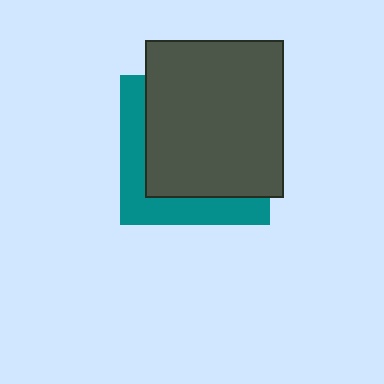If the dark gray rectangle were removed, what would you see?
You would see the complete teal square.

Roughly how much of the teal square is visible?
A small part of it is visible (roughly 33%).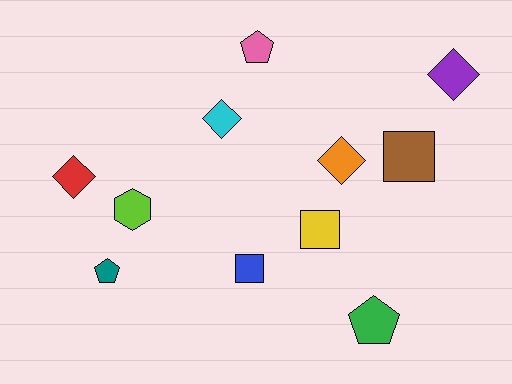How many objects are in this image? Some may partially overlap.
There are 11 objects.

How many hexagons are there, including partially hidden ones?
There is 1 hexagon.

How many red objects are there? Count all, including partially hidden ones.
There is 1 red object.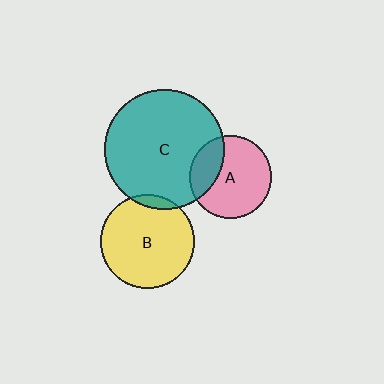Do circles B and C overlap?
Yes.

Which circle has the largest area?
Circle C (teal).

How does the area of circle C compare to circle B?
Approximately 1.6 times.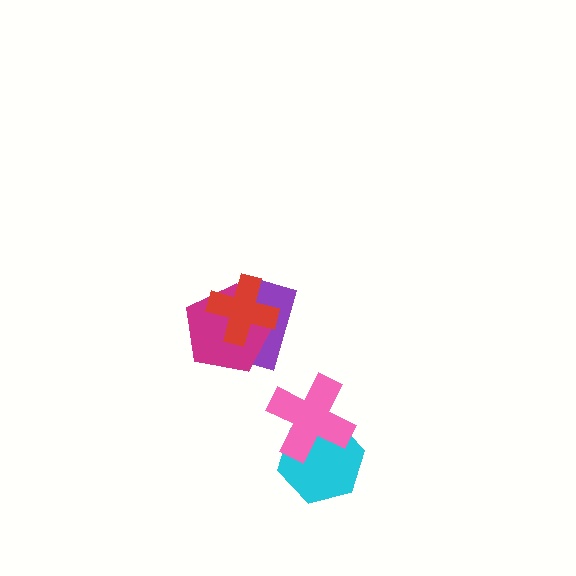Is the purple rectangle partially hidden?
Yes, it is partially covered by another shape.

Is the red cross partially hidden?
No, no other shape covers it.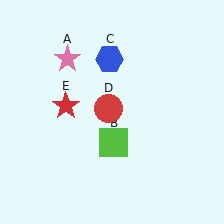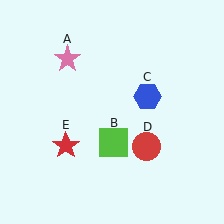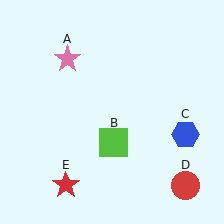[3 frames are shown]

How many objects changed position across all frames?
3 objects changed position: blue hexagon (object C), red circle (object D), red star (object E).